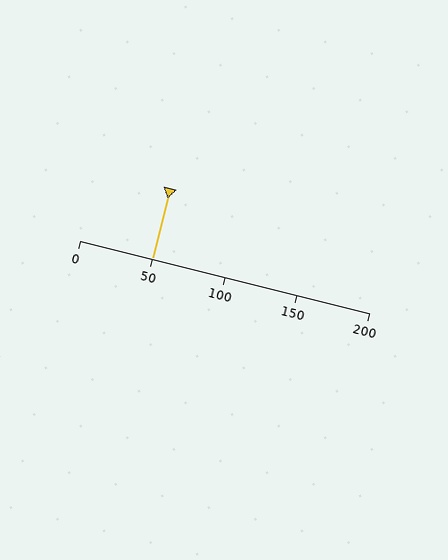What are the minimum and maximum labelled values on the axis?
The axis runs from 0 to 200.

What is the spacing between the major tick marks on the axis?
The major ticks are spaced 50 apart.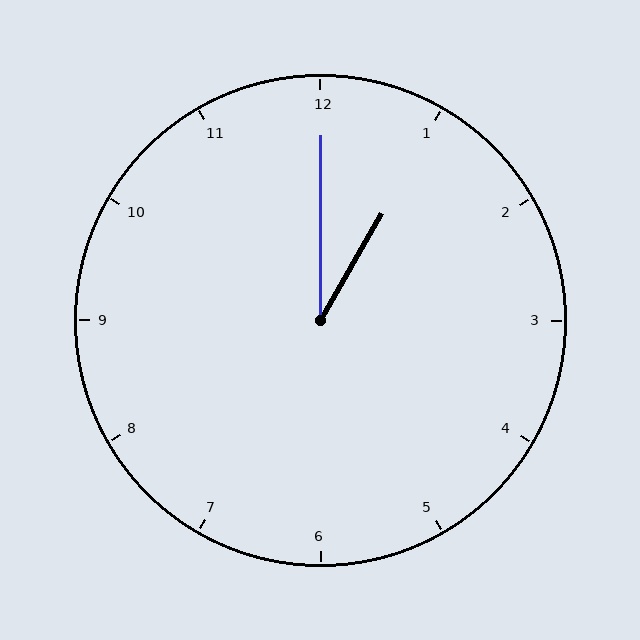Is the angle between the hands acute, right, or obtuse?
It is acute.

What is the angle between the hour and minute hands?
Approximately 30 degrees.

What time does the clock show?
1:00.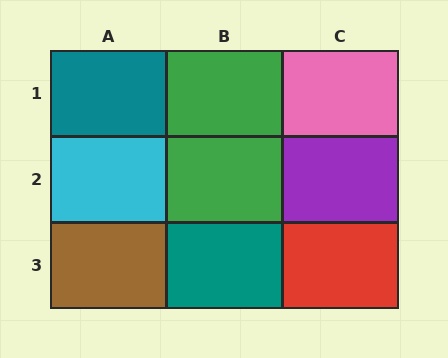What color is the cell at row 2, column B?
Green.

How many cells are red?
1 cell is red.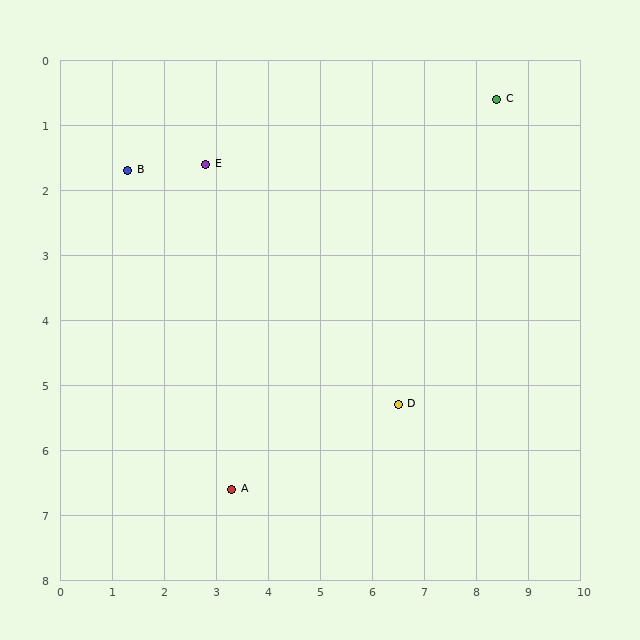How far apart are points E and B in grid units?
Points E and B are about 1.5 grid units apart.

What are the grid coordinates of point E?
Point E is at approximately (2.8, 1.6).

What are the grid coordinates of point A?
Point A is at approximately (3.3, 6.6).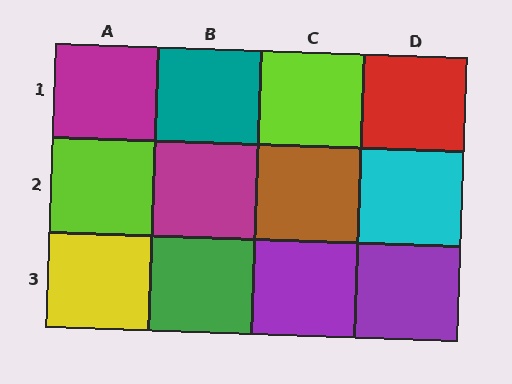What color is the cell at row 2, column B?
Magenta.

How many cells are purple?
2 cells are purple.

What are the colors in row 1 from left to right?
Magenta, teal, lime, red.